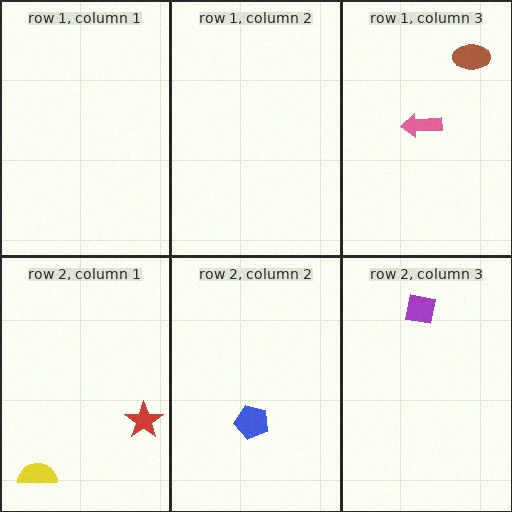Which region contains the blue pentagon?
The row 2, column 2 region.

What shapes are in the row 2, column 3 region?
The purple square.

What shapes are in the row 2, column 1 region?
The yellow semicircle, the red star.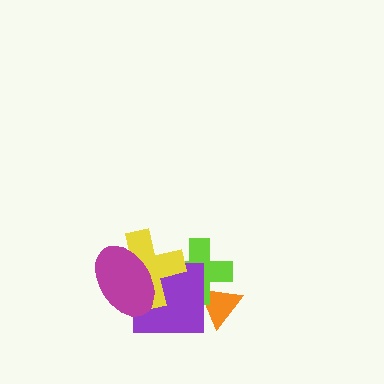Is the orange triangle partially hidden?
Yes, it is partially covered by another shape.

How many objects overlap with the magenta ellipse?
2 objects overlap with the magenta ellipse.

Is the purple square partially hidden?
Yes, it is partially covered by another shape.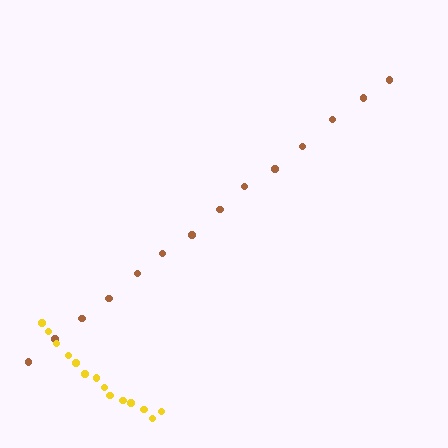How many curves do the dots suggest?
There are 2 distinct paths.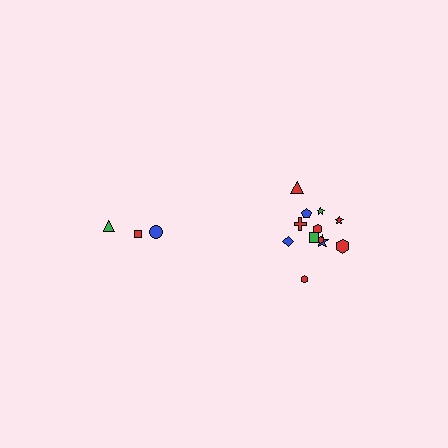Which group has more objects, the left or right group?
The right group.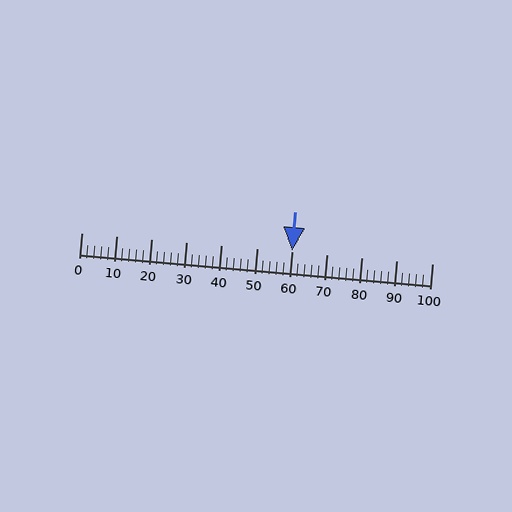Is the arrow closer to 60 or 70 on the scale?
The arrow is closer to 60.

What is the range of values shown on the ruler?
The ruler shows values from 0 to 100.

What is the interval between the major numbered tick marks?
The major tick marks are spaced 10 units apart.